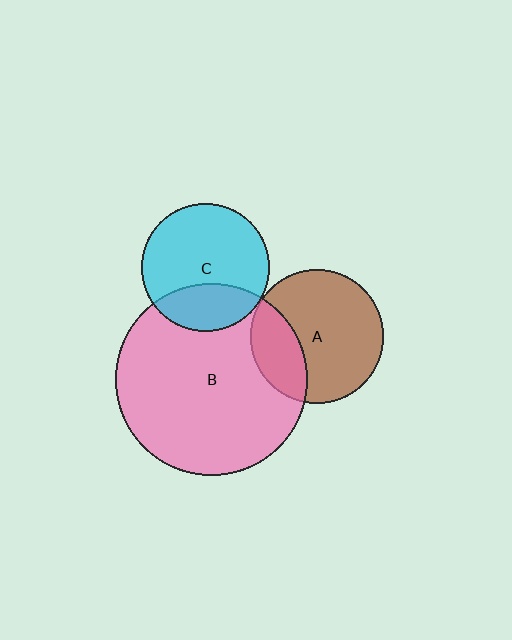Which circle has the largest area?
Circle B (pink).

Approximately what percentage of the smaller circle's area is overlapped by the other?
Approximately 30%.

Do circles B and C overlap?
Yes.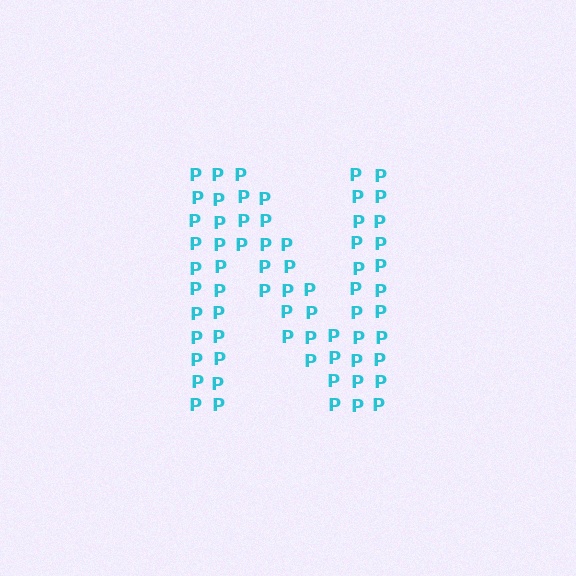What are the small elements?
The small elements are letter P's.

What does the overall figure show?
The overall figure shows the letter N.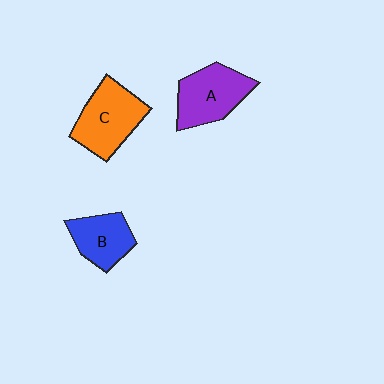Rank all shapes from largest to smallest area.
From largest to smallest: C (orange), A (purple), B (blue).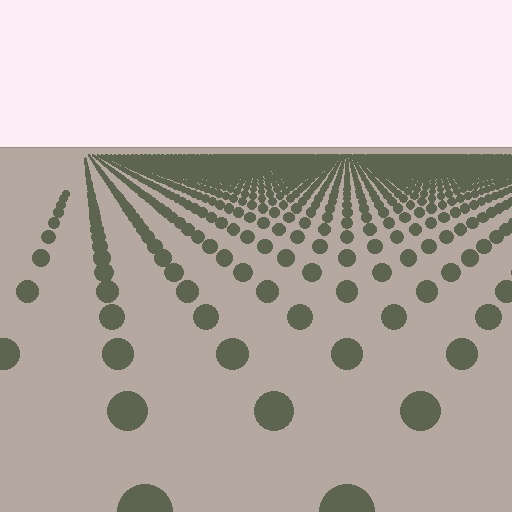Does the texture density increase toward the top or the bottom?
Density increases toward the top.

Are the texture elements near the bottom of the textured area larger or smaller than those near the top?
Larger. Near the bottom, elements are closer to the viewer and appear at a bigger on-screen size.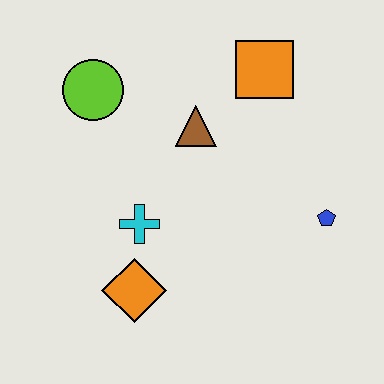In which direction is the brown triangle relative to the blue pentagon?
The brown triangle is to the left of the blue pentagon.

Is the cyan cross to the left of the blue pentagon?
Yes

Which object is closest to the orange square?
The brown triangle is closest to the orange square.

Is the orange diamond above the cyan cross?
No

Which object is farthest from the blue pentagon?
The lime circle is farthest from the blue pentagon.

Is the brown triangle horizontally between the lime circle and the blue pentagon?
Yes